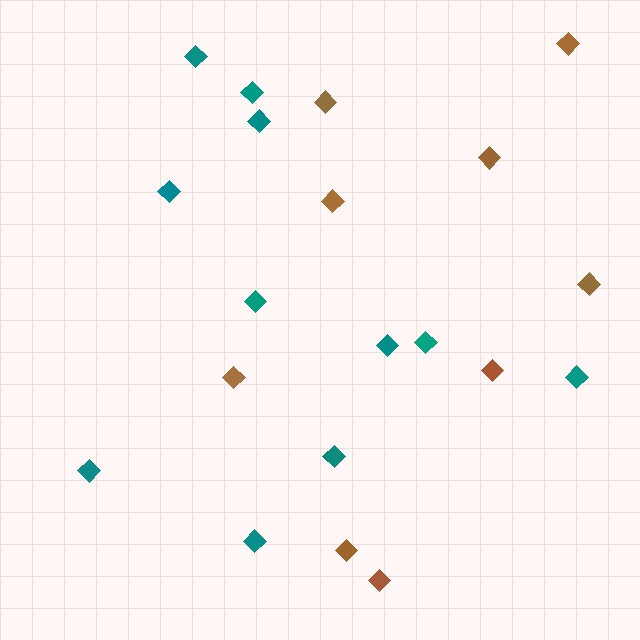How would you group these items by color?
There are 2 groups: one group of brown diamonds (9) and one group of teal diamonds (11).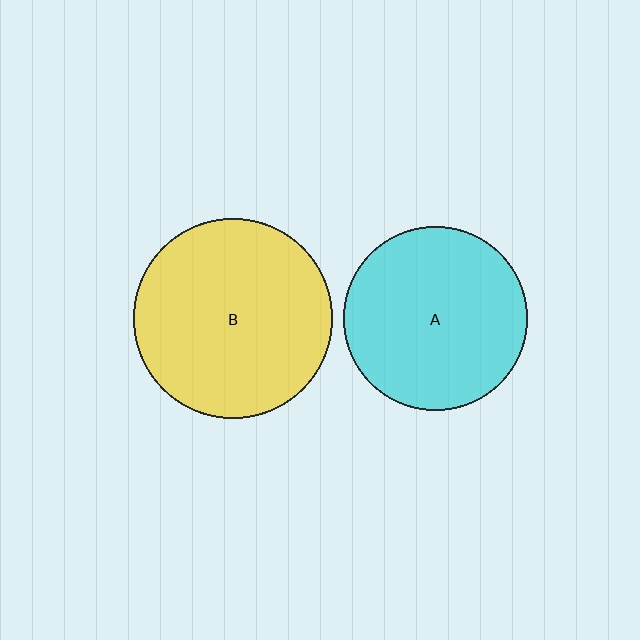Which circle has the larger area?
Circle B (yellow).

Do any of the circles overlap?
No, none of the circles overlap.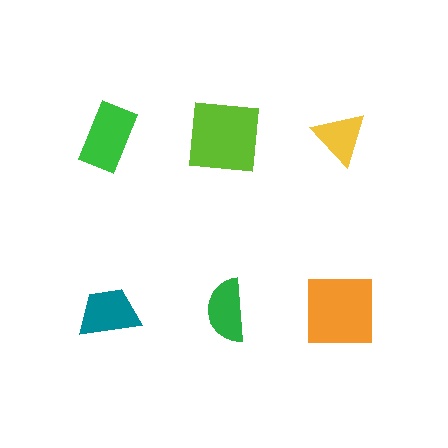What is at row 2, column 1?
A teal trapezoid.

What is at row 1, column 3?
A yellow triangle.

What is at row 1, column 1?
A green rectangle.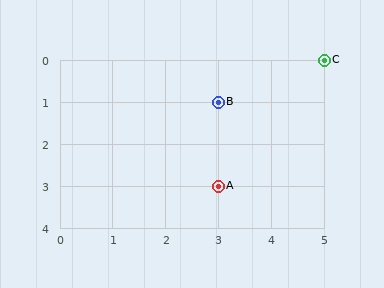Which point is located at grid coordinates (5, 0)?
Point C is at (5, 0).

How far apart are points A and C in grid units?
Points A and C are 2 columns and 3 rows apart (about 3.6 grid units diagonally).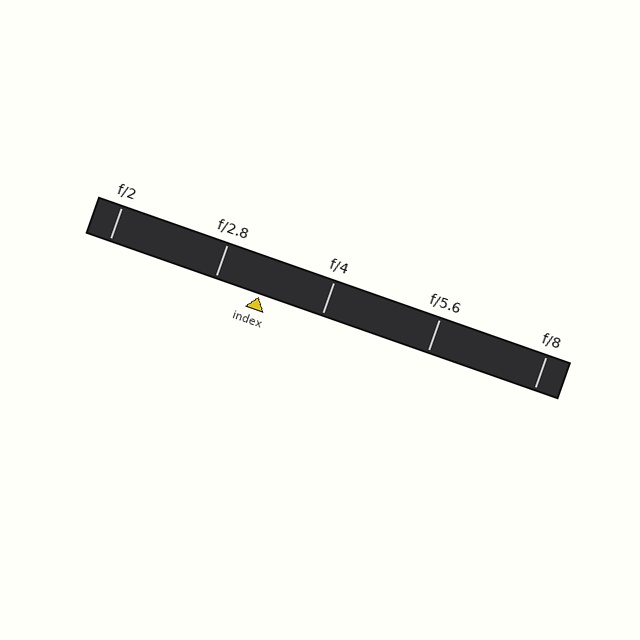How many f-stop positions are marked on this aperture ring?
There are 5 f-stop positions marked.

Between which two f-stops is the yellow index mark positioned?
The index mark is between f/2.8 and f/4.